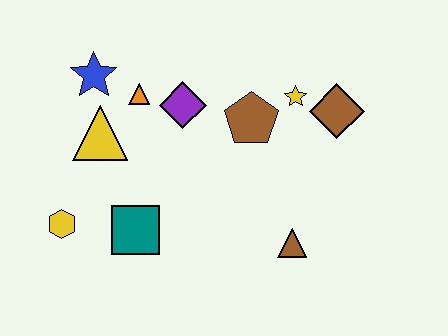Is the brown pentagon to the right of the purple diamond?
Yes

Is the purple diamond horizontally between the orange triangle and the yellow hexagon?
No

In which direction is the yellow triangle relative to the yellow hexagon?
The yellow triangle is above the yellow hexagon.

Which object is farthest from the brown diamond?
The yellow hexagon is farthest from the brown diamond.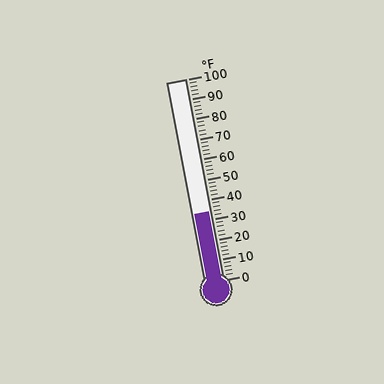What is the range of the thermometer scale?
The thermometer scale ranges from 0°F to 100°F.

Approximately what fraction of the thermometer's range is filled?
The thermometer is filled to approximately 35% of its range.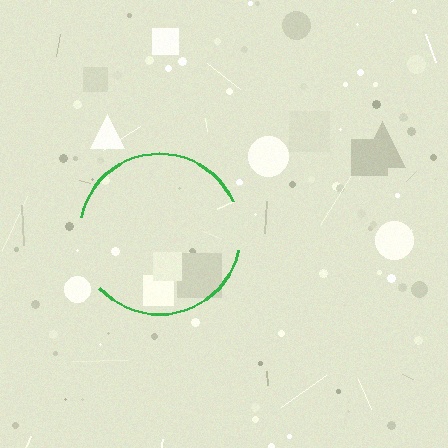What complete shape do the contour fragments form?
The contour fragments form a circle.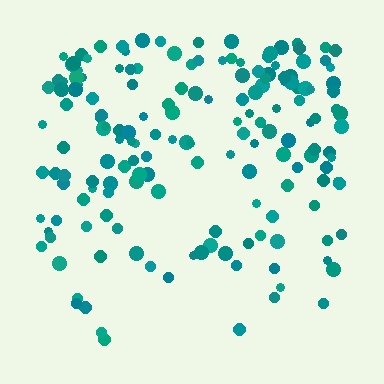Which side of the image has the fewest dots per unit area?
The bottom.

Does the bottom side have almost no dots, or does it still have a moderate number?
Still a moderate number, just noticeably fewer than the top.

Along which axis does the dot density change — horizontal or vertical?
Vertical.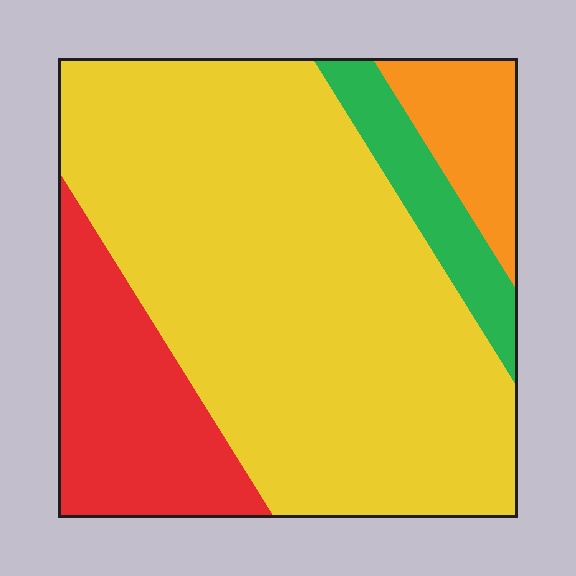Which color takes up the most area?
Yellow, at roughly 65%.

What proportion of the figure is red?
Red takes up less than a quarter of the figure.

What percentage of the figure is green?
Green covers around 10% of the figure.